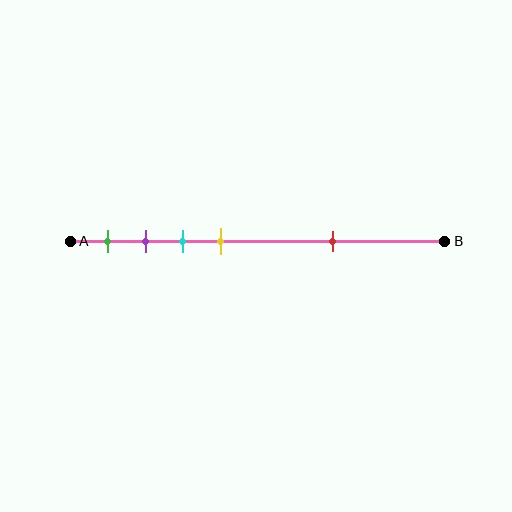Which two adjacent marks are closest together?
The purple and cyan marks are the closest adjacent pair.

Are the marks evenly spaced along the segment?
No, the marks are not evenly spaced.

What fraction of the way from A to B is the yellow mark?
The yellow mark is approximately 40% (0.4) of the way from A to B.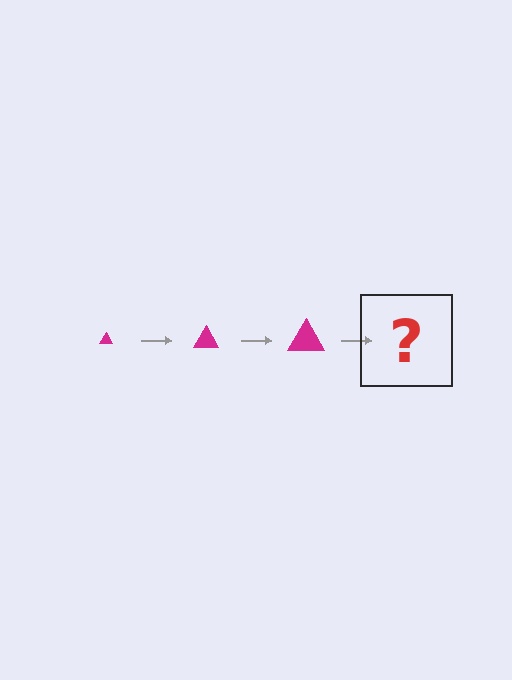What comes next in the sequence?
The next element should be a magenta triangle, larger than the previous one.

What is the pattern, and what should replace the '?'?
The pattern is that the triangle gets progressively larger each step. The '?' should be a magenta triangle, larger than the previous one.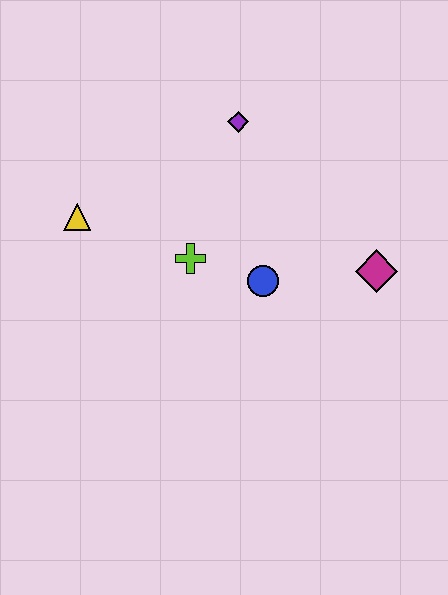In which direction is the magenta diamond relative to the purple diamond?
The magenta diamond is below the purple diamond.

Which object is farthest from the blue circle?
The yellow triangle is farthest from the blue circle.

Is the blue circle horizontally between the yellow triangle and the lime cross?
No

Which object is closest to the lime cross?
The blue circle is closest to the lime cross.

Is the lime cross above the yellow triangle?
No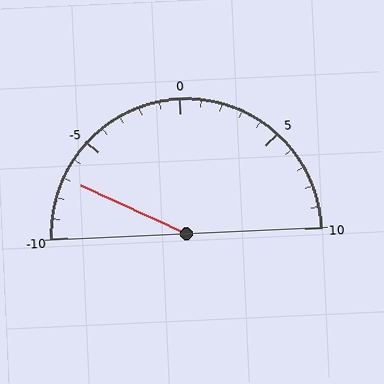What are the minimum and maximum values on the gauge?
The gauge ranges from -10 to 10.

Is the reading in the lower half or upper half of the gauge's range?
The reading is in the lower half of the range (-10 to 10).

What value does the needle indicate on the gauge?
The needle indicates approximately -7.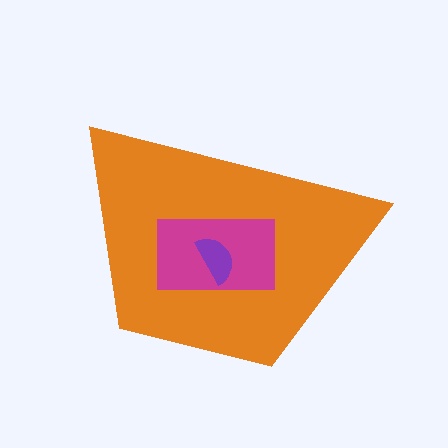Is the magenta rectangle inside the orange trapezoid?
Yes.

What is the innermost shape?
The purple semicircle.